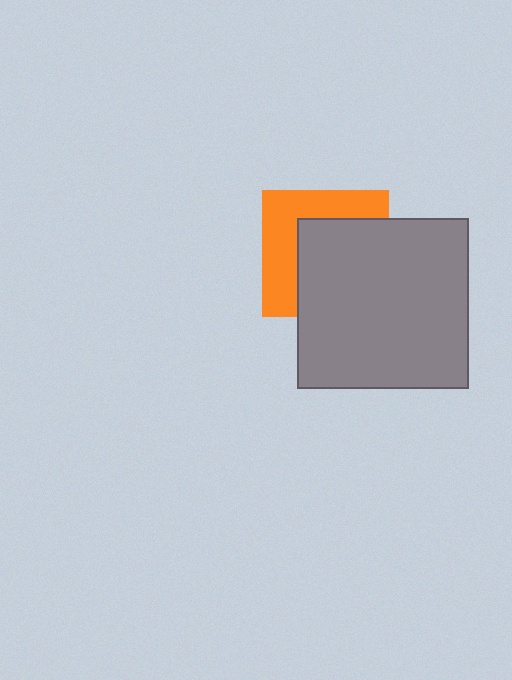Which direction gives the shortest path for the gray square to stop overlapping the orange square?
Moving toward the lower-right gives the shortest separation.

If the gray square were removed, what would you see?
You would see the complete orange square.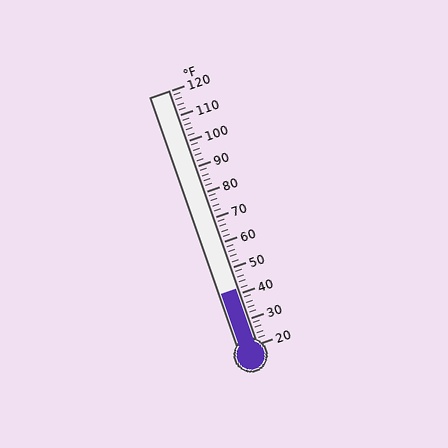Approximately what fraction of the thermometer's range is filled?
The thermometer is filled to approximately 20% of its range.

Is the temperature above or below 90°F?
The temperature is below 90°F.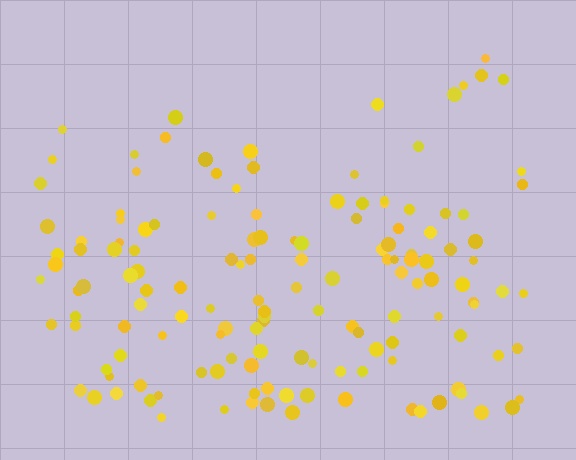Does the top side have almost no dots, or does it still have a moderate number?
Still a moderate number, just noticeably fewer than the bottom.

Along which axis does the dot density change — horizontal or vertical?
Vertical.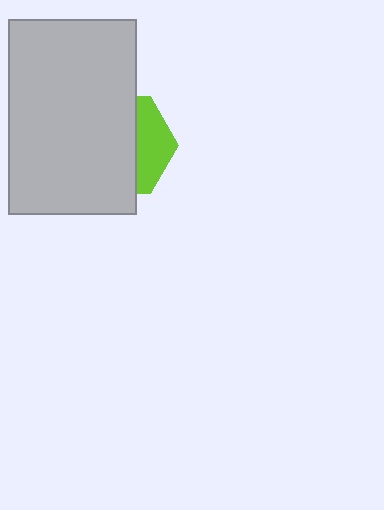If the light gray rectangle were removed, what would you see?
You would see the complete lime hexagon.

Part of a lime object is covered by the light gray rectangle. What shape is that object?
It is a hexagon.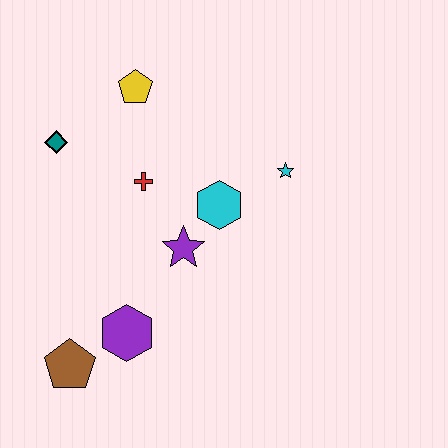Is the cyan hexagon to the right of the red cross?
Yes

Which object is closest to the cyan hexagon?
The purple star is closest to the cyan hexagon.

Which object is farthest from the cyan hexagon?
The brown pentagon is farthest from the cyan hexagon.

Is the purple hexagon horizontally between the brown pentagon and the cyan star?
Yes